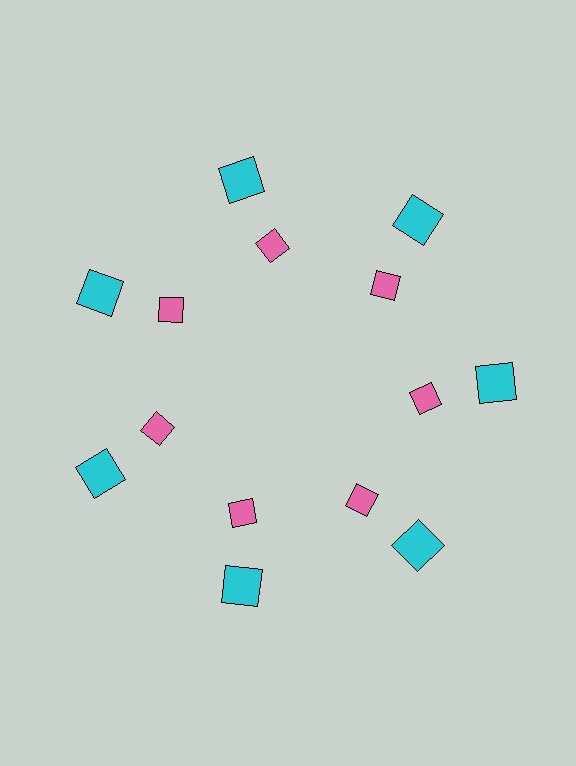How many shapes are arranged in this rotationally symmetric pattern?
There are 14 shapes, arranged in 7 groups of 2.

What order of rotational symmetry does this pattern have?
This pattern has 7-fold rotational symmetry.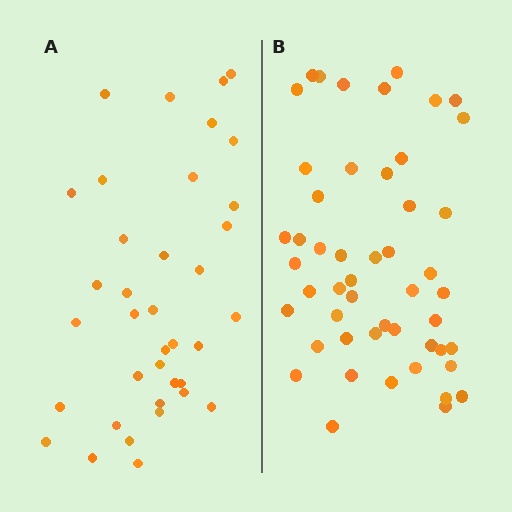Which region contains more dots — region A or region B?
Region B (the right region) has more dots.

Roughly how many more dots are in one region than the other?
Region B has approximately 15 more dots than region A.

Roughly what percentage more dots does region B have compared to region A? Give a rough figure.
About 35% more.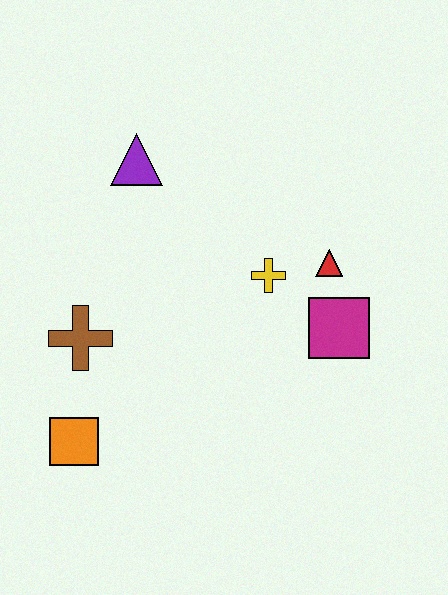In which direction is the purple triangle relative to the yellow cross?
The purple triangle is to the left of the yellow cross.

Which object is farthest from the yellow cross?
The orange square is farthest from the yellow cross.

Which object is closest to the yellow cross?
The red triangle is closest to the yellow cross.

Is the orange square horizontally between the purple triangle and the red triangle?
No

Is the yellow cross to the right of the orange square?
Yes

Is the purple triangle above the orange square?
Yes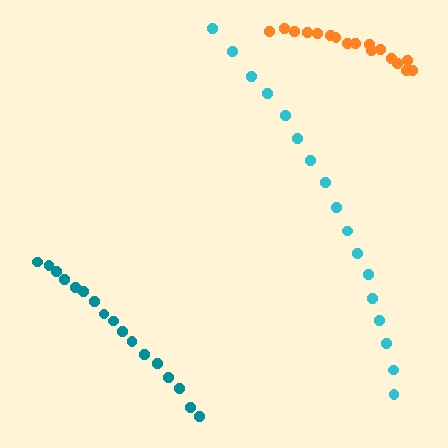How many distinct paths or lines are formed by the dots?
There are 3 distinct paths.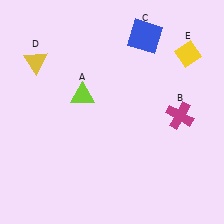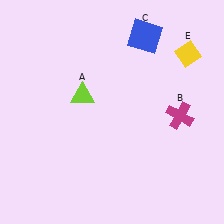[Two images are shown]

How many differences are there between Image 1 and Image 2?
There is 1 difference between the two images.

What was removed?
The yellow triangle (D) was removed in Image 2.